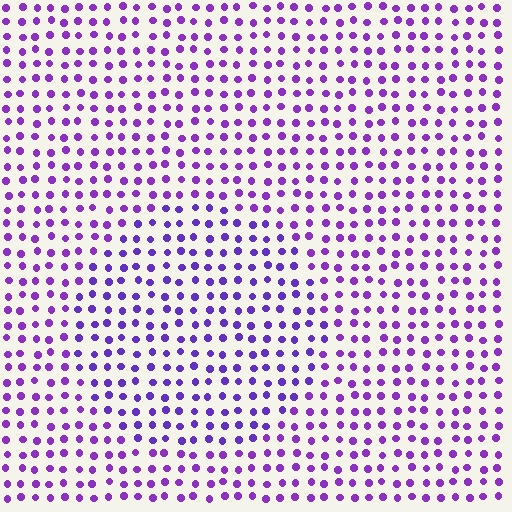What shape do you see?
I see a circle.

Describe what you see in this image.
The image is filled with small purple elements in a uniform arrangement. A circle-shaped region is visible where the elements are tinted to a slightly different hue, forming a subtle color boundary.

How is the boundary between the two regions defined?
The boundary is defined purely by a slight shift in hue (about 18 degrees). Spacing, size, and orientation are identical on both sides.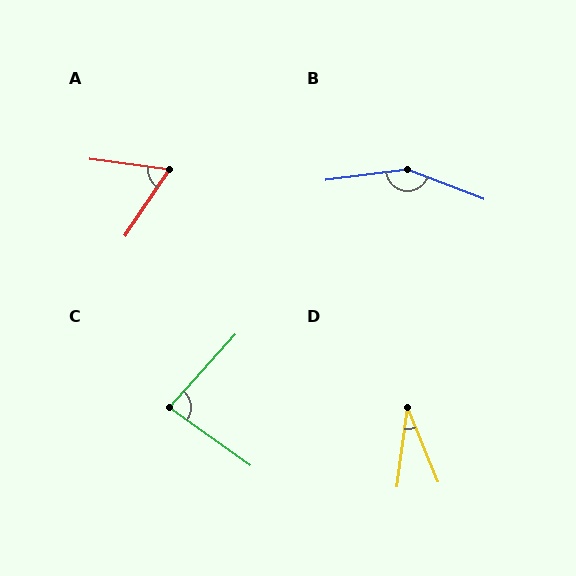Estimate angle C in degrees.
Approximately 84 degrees.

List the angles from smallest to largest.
D (30°), A (64°), C (84°), B (151°).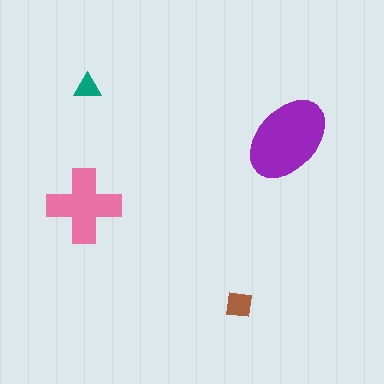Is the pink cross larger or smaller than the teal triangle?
Larger.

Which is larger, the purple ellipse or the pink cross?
The purple ellipse.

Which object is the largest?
The purple ellipse.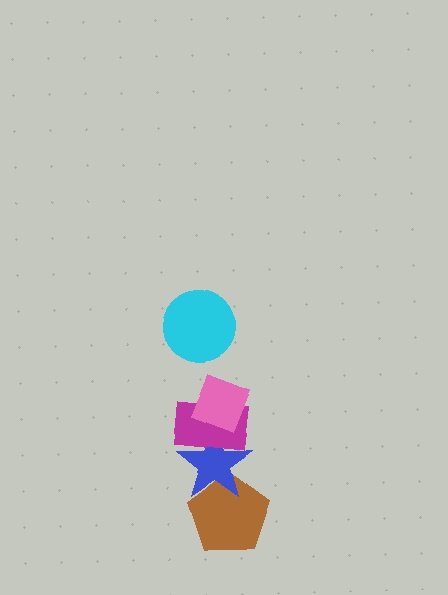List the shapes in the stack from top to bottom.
From top to bottom: the cyan circle, the pink diamond, the magenta rectangle, the blue star, the brown pentagon.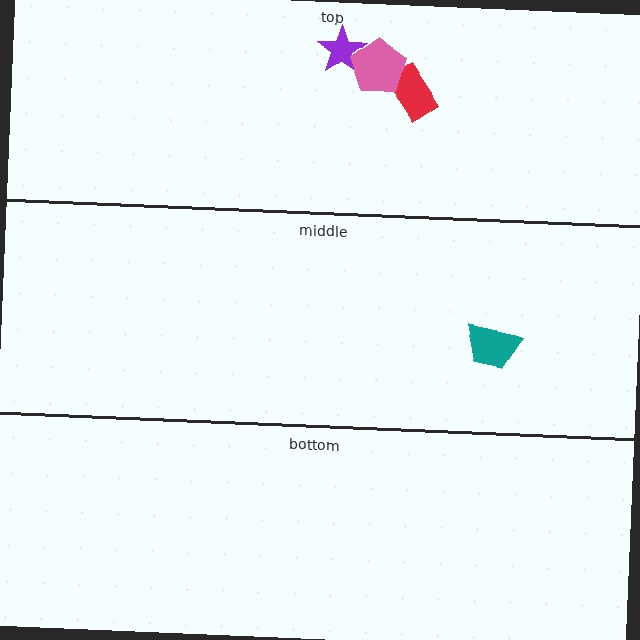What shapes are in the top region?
The purple star, the red rectangle, the pink pentagon.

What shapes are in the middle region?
The teal trapezoid.